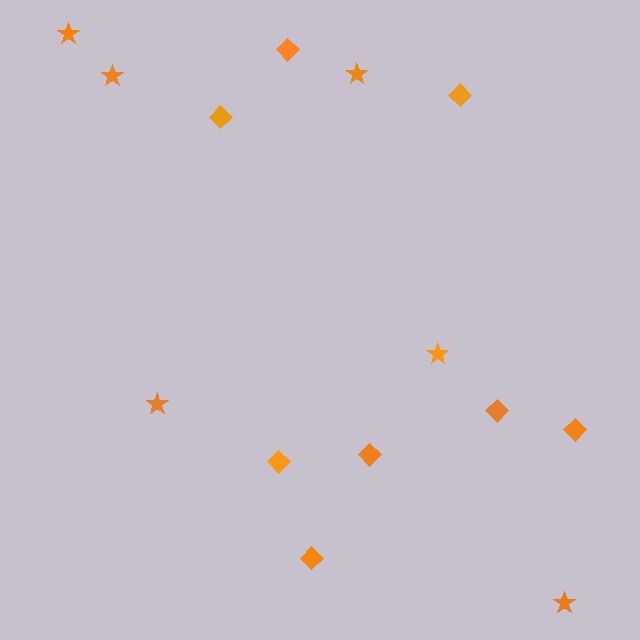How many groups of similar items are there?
There are 2 groups: one group of diamonds (8) and one group of stars (6).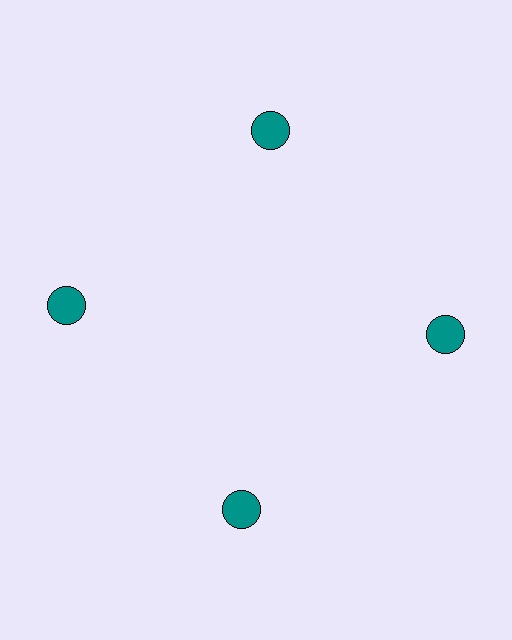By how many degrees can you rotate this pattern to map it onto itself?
The pattern maps onto itself every 90 degrees of rotation.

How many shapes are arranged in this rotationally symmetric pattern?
There are 4 shapes, arranged in 4 groups of 1.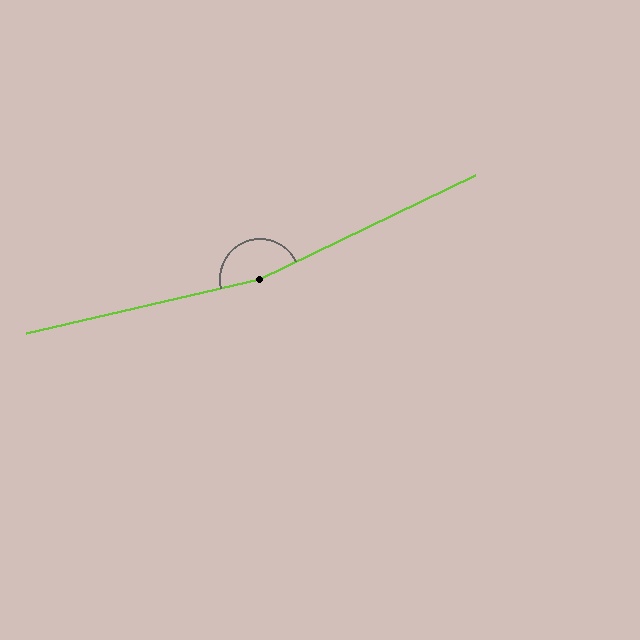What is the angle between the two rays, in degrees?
Approximately 167 degrees.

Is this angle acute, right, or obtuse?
It is obtuse.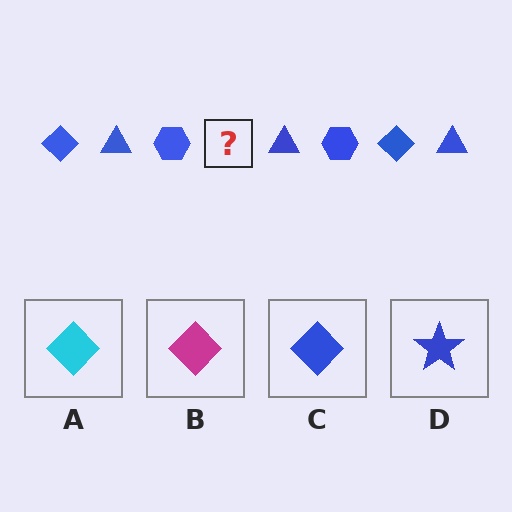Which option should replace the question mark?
Option C.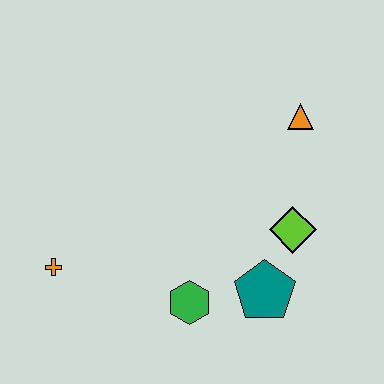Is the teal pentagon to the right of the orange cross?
Yes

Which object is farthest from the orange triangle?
The orange cross is farthest from the orange triangle.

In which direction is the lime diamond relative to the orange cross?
The lime diamond is to the right of the orange cross.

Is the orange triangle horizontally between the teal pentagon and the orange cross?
No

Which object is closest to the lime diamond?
The teal pentagon is closest to the lime diamond.